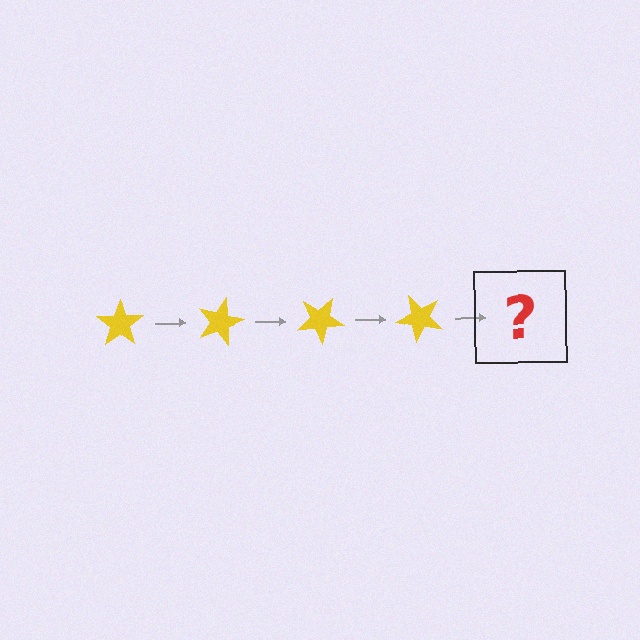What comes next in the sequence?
The next element should be a yellow star rotated 60 degrees.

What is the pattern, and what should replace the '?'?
The pattern is that the star rotates 15 degrees each step. The '?' should be a yellow star rotated 60 degrees.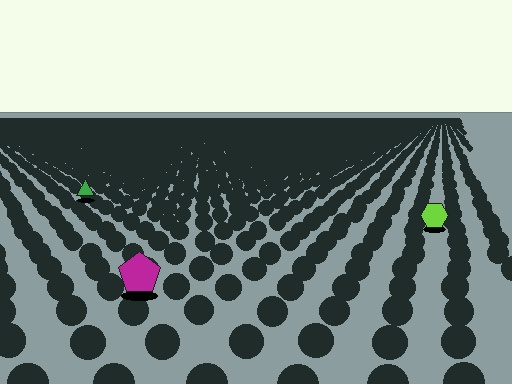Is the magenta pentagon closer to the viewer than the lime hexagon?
Yes. The magenta pentagon is closer — you can tell from the texture gradient: the ground texture is coarser near it.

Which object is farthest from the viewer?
The green triangle is farthest from the viewer. It appears smaller and the ground texture around it is denser.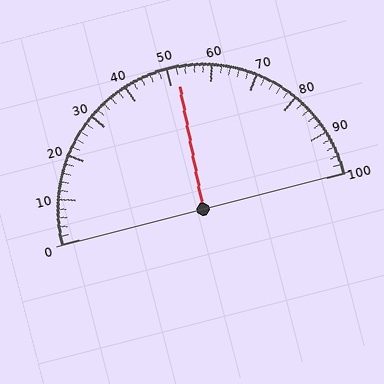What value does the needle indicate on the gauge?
The needle indicates approximately 52.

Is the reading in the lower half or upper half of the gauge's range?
The reading is in the upper half of the range (0 to 100).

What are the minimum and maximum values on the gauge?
The gauge ranges from 0 to 100.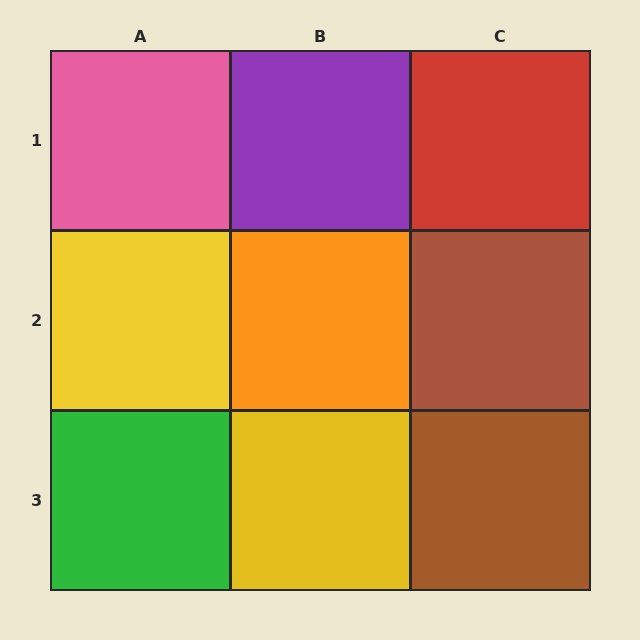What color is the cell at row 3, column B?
Yellow.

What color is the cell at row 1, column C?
Red.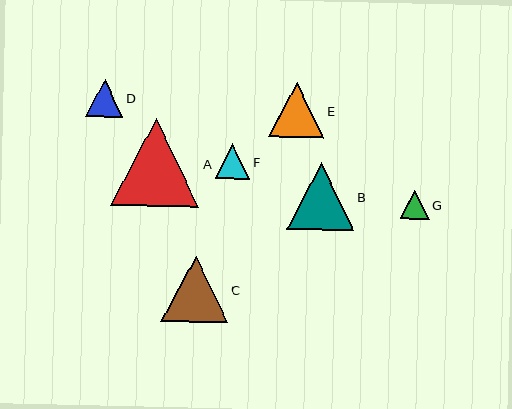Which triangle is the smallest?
Triangle G is the smallest with a size of approximately 28 pixels.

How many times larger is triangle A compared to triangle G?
Triangle A is approximately 3.1 times the size of triangle G.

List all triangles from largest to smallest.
From largest to smallest: A, B, C, E, D, F, G.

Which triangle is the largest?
Triangle A is the largest with a size of approximately 89 pixels.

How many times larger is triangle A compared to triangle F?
Triangle A is approximately 2.6 times the size of triangle F.